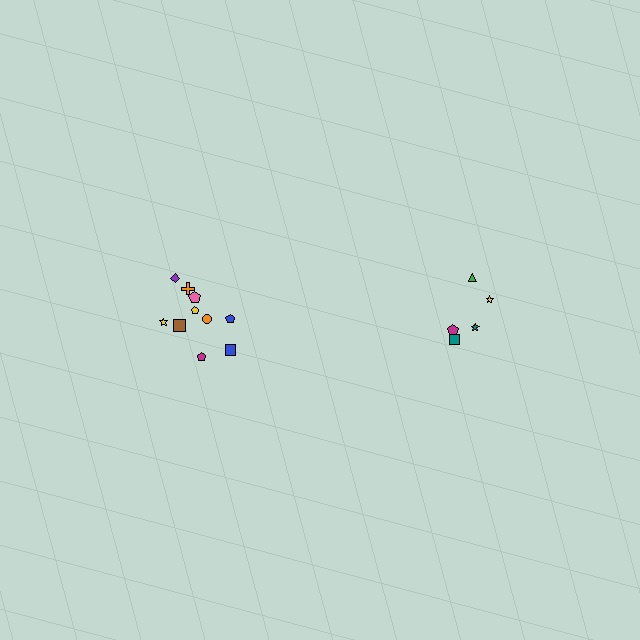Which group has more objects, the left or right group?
The left group.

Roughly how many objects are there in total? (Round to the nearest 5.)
Roughly 15 objects in total.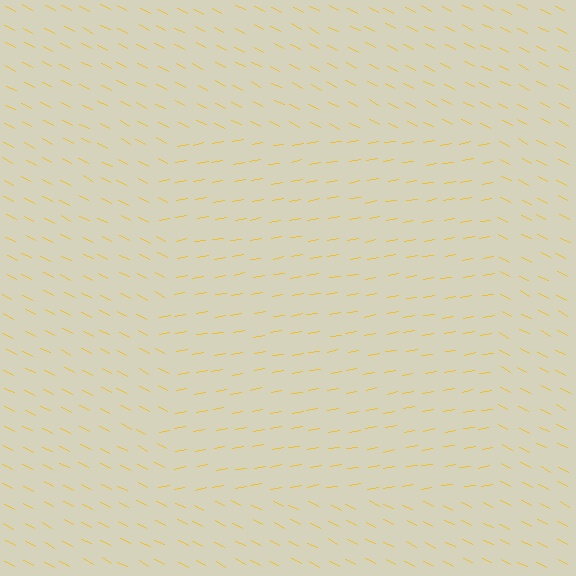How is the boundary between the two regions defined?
The boundary is defined purely by a change in line orientation (approximately 37 degrees difference). All lines are the same color and thickness.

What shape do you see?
I see a rectangle.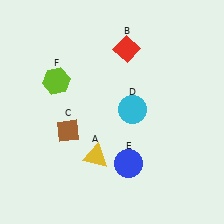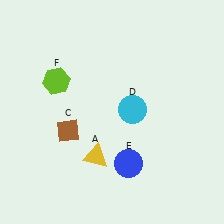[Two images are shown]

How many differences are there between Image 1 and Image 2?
There is 1 difference between the two images.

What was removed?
The red diamond (B) was removed in Image 2.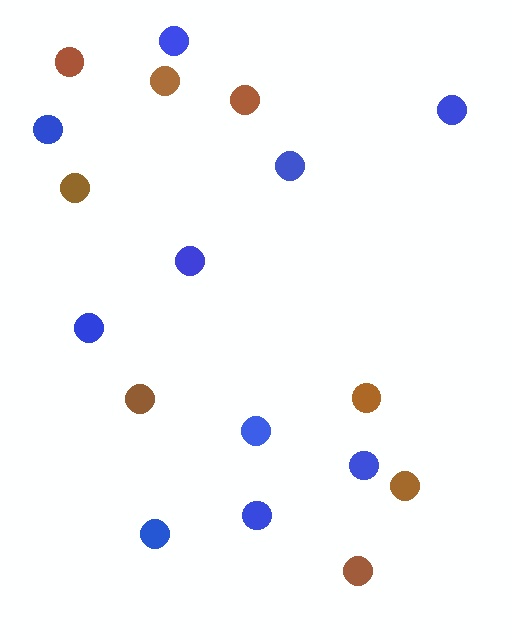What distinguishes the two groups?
There are 2 groups: one group of brown circles (8) and one group of blue circles (10).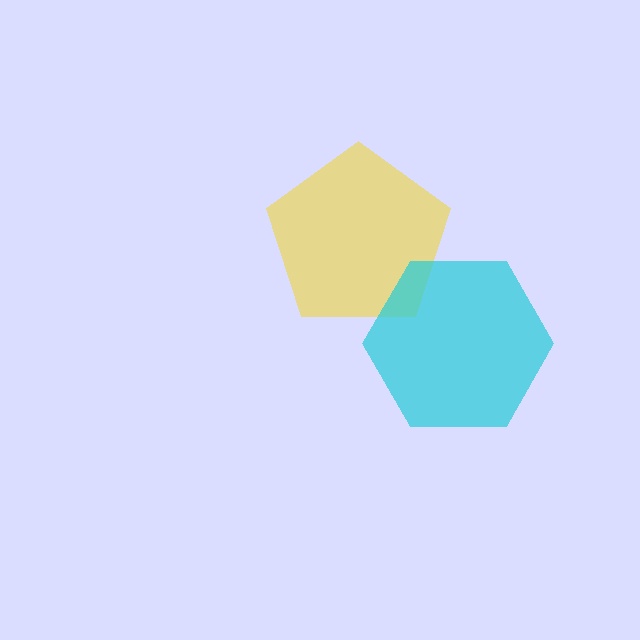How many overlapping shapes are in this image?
There are 2 overlapping shapes in the image.